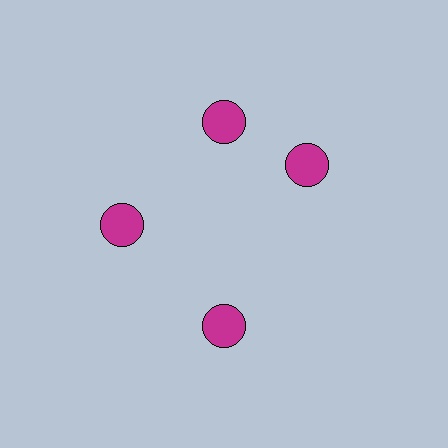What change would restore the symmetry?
The symmetry would be restored by rotating it back into even spacing with its neighbors so that all 4 circles sit at equal angles and equal distance from the center.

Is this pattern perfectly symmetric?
No. The 4 magenta circles are arranged in a ring, but one element near the 3 o'clock position is rotated out of alignment along the ring, breaking the 4-fold rotational symmetry.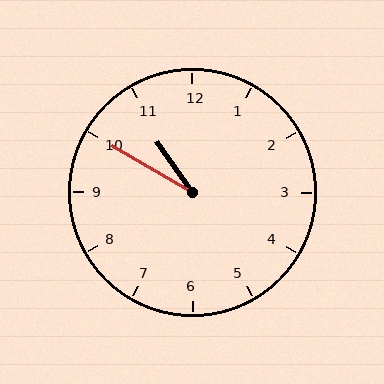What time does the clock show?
10:50.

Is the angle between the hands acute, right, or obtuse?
It is acute.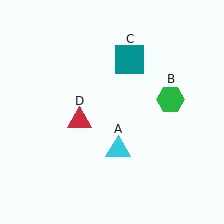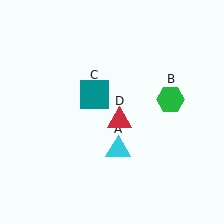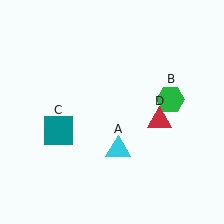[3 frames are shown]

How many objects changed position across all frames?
2 objects changed position: teal square (object C), red triangle (object D).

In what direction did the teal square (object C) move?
The teal square (object C) moved down and to the left.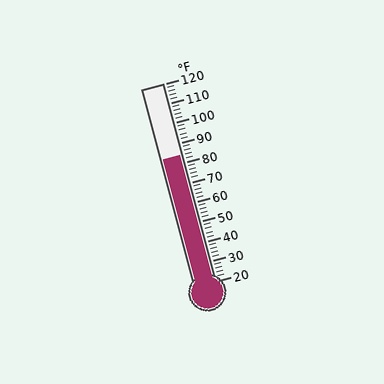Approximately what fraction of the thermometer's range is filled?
The thermometer is filled to approximately 65% of its range.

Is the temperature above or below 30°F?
The temperature is above 30°F.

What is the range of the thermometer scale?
The thermometer scale ranges from 20°F to 120°F.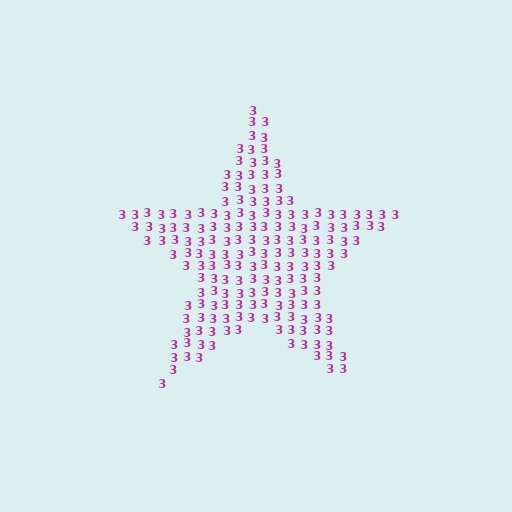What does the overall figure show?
The overall figure shows a star.